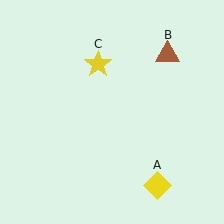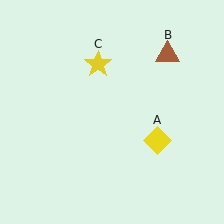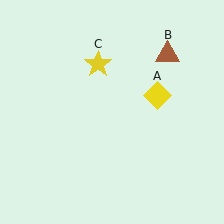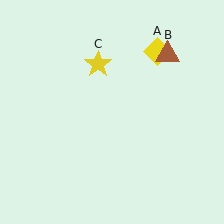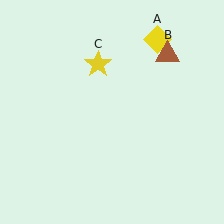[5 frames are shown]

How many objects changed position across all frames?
1 object changed position: yellow diamond (object A).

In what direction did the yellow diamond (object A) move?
The yellow diamond (object A) moved up.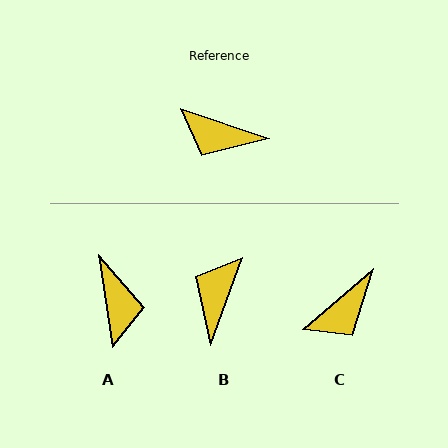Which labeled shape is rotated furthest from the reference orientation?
A, about 117 degrees away.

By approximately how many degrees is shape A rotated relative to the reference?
Approximately 117 degrees counter-clockwise.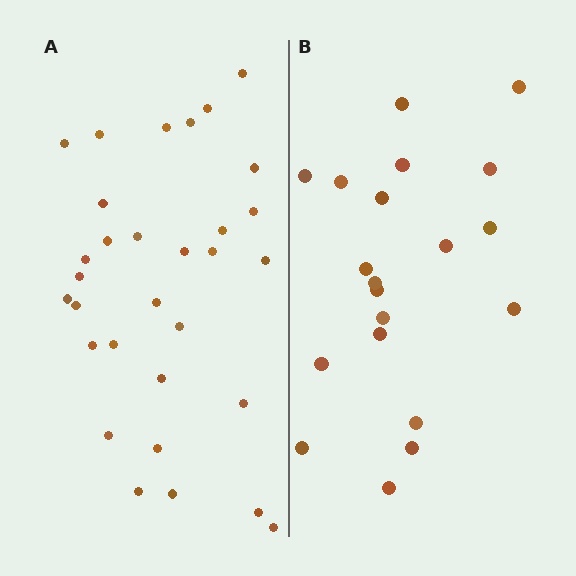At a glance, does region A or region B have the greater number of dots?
Region A (the left region) has more dots.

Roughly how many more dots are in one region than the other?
Region A has roughly 12 or so more dots than region B.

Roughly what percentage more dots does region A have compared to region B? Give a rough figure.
About 55% more.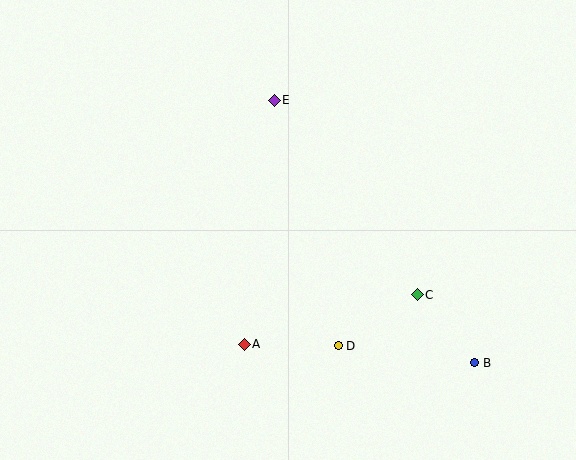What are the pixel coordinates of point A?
Point A is at (244, 344).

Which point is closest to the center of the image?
Point A at (244, 344) is closest to the center.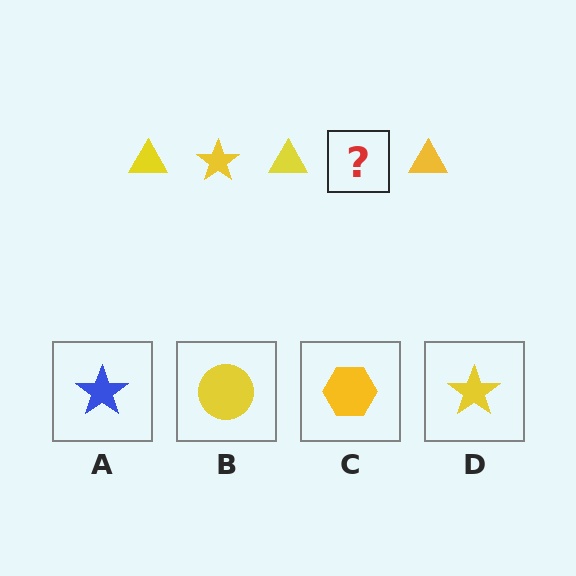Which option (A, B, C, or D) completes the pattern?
D.